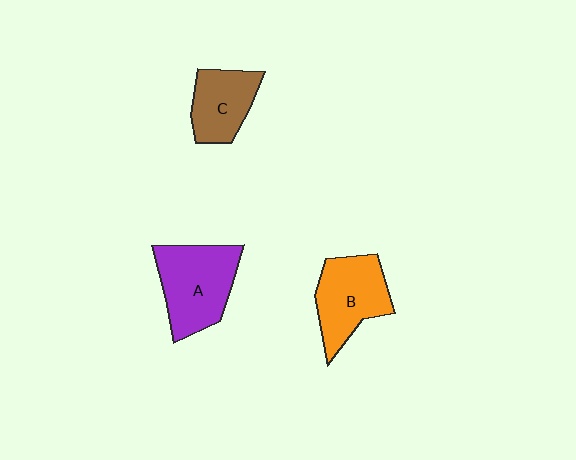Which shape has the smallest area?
Shape C (brown).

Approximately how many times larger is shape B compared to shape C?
Approximately 1.3 times.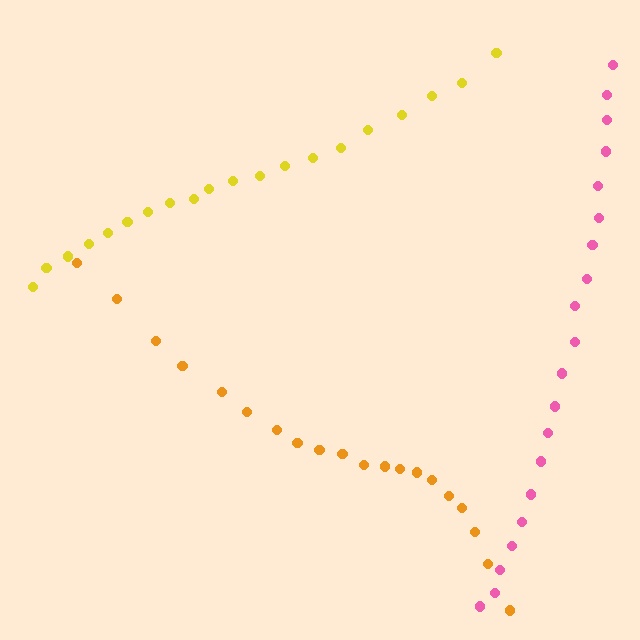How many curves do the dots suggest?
There are 3 distinct paths.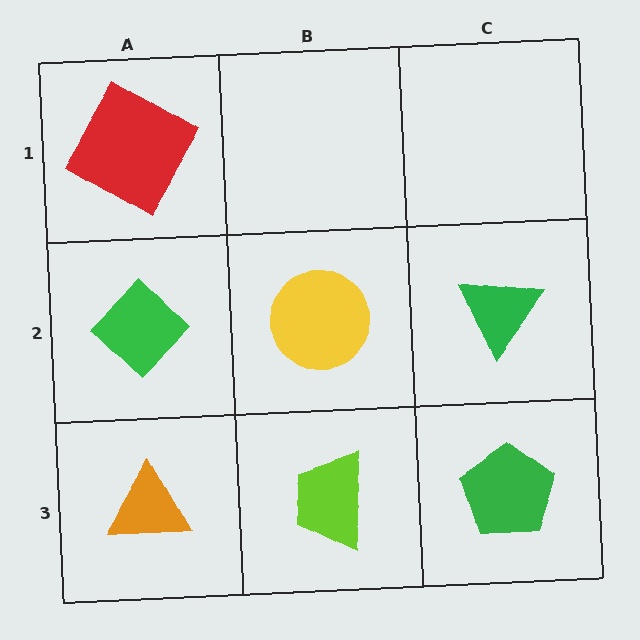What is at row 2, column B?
A yellow circle.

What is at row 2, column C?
A green triangle.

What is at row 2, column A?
A green diamond.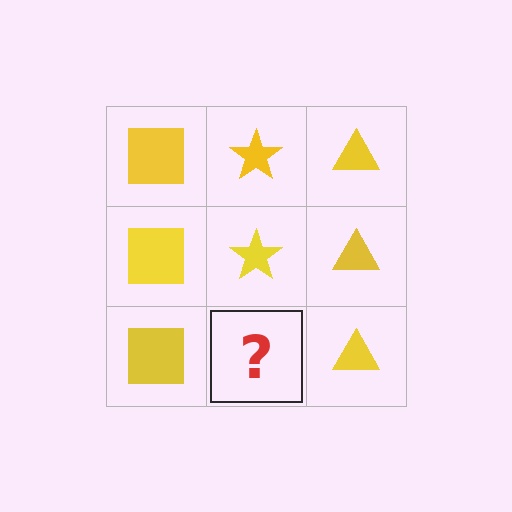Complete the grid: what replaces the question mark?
The question mark should be replaced with a yellow star.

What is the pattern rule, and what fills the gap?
The rule is that each column has a consistent shape. The gap should be filled with a yellow star.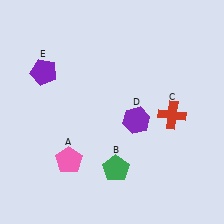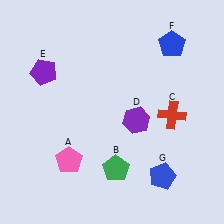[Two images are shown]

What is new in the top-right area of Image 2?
A blue pentagon (F) was added in the top-right area of Image 2.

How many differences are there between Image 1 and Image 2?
There are 2 differences between the two images.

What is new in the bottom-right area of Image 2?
A blue pentagon (G) was added in the bottom-right area of Image 2.